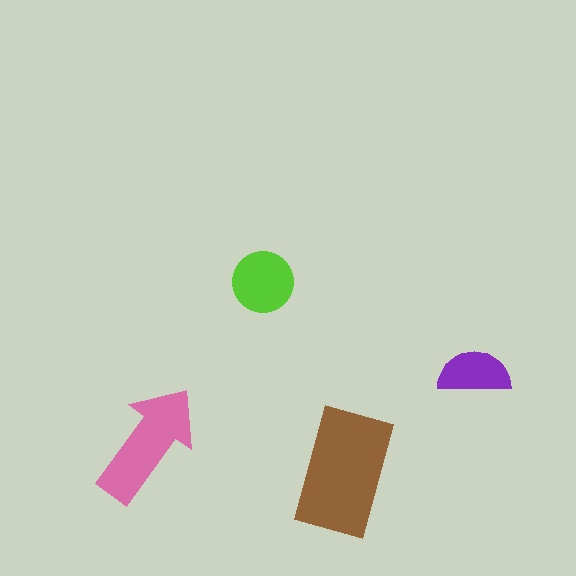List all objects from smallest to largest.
The purple semicircle, the lime circle, the pink arrow, the brown rectangle.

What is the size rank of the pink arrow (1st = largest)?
2nd.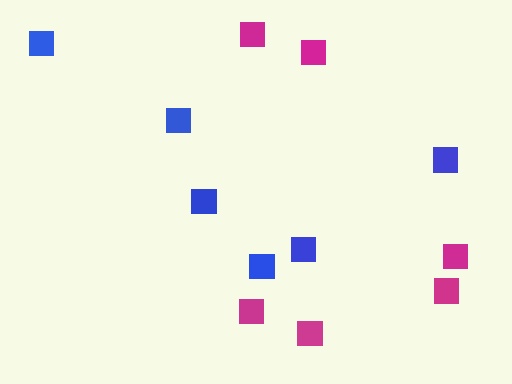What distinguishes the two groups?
There are 2 groups: one group of blue squares (6) and one group of magenta squares (6).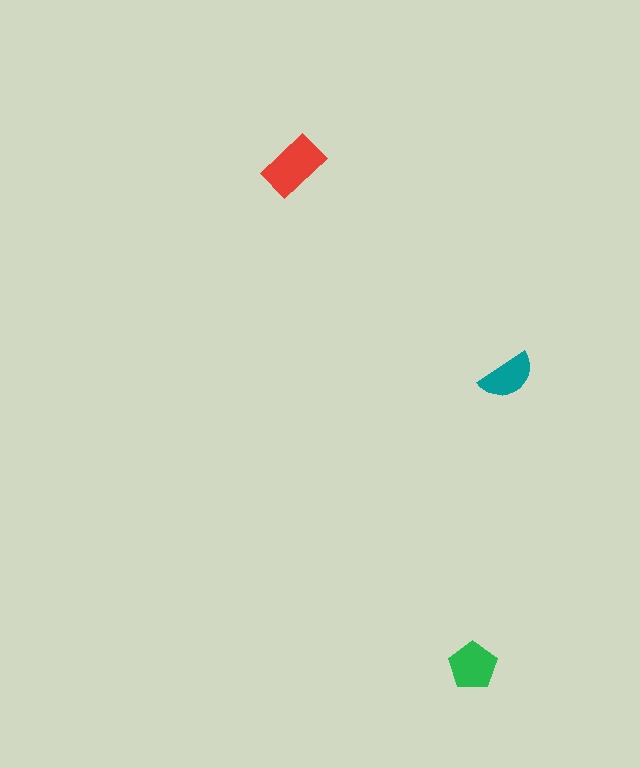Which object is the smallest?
The teal semicircle.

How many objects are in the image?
There are 3 objects in the image.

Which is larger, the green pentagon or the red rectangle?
The red rectangle.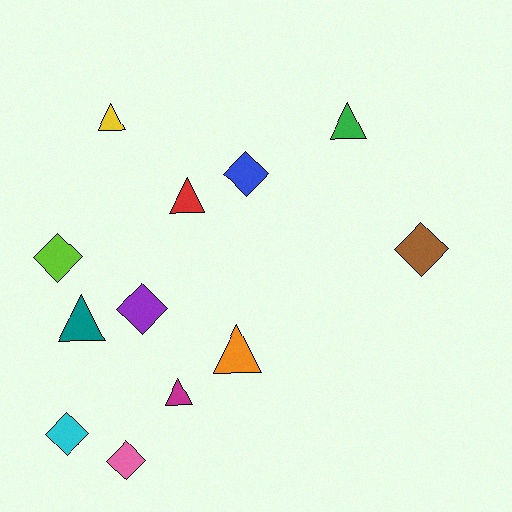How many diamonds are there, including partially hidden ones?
There are 6 diamonds.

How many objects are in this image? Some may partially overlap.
There are 12 objects.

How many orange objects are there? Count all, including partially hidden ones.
There is 1 orange object.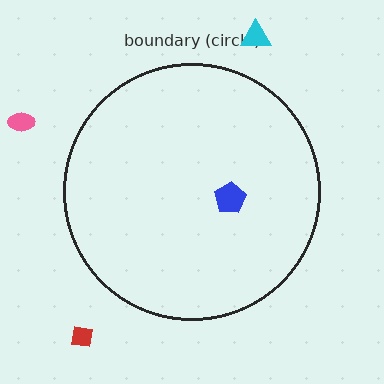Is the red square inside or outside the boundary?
Outside.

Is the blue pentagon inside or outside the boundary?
Inside.